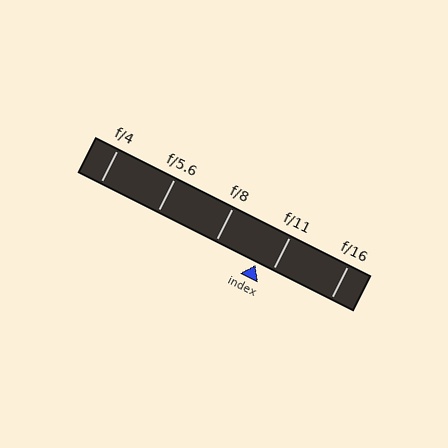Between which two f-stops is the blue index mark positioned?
The index mark is between f/8 and f/11.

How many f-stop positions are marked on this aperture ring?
There are 5 f-stop positions marked.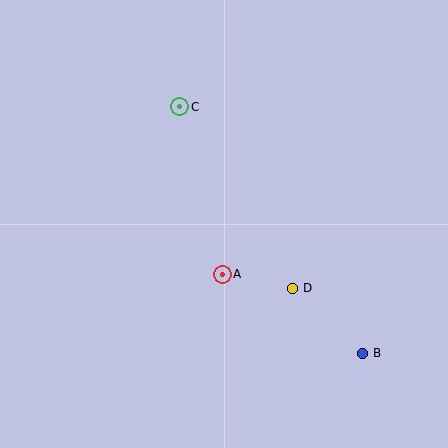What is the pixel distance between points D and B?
The distance between D and B is 95 pixels.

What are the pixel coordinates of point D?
Point D is at (292, 288).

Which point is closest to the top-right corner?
Point C is closest to the top-right corner.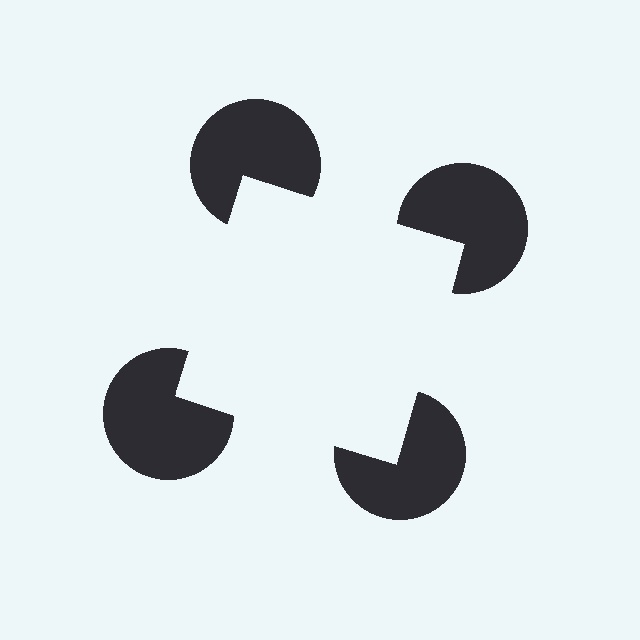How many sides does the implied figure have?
4 sides.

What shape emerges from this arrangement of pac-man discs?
An illusory square — its edges are inferred from the aligned wedge cuts in the pac-man discs, not physically drawn.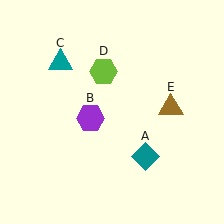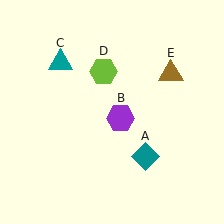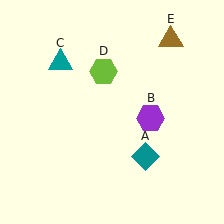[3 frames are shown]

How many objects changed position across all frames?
2 objects changed position: purple hexagon (object B), brown triangle (object E).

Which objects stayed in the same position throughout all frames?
Teal diamond (object A) and teal triangle (object C) and lime hexagon (object D) remained stationary.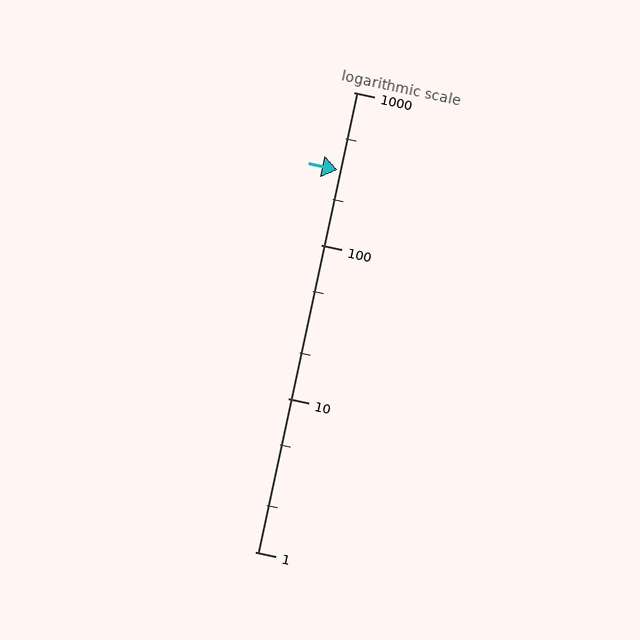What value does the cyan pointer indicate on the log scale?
The pointer indicates approximately 310.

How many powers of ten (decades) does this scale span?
The scale spans 3 decades, from 1 to 1000.